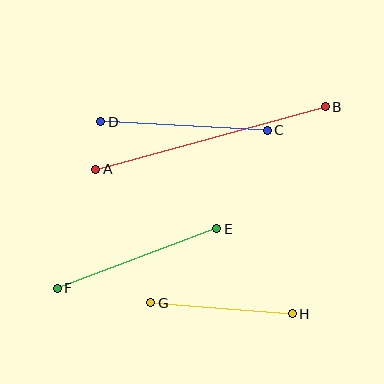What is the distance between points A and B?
The distance is approximately 238 pixels.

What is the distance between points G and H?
The distance is approximately 142 pixels.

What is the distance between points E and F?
The distance is approximately 170 pixels.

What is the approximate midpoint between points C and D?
The midpoint is at approximately (184, 126) pixels.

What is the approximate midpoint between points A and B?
The midpoint is at approximately (210, 138) pixels.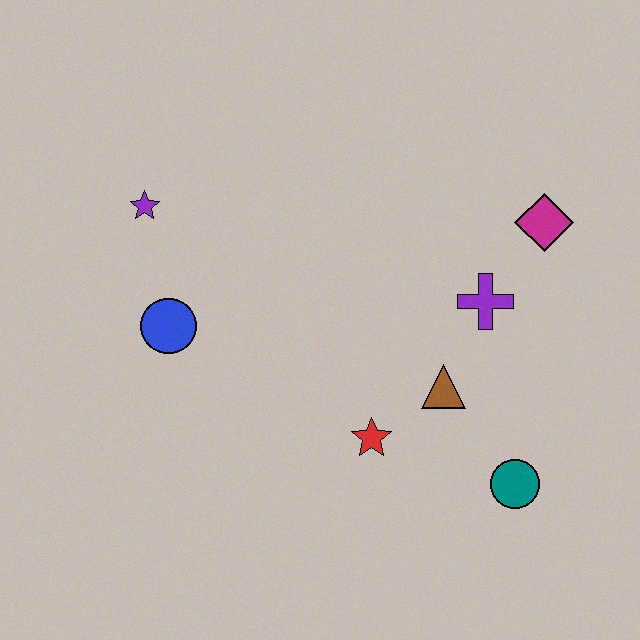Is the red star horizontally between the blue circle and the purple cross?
Yes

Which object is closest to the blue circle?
The purple star is closest to the blue circle.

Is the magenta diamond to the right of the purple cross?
Yes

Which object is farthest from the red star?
The purple star is farthest from the red star.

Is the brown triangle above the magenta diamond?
No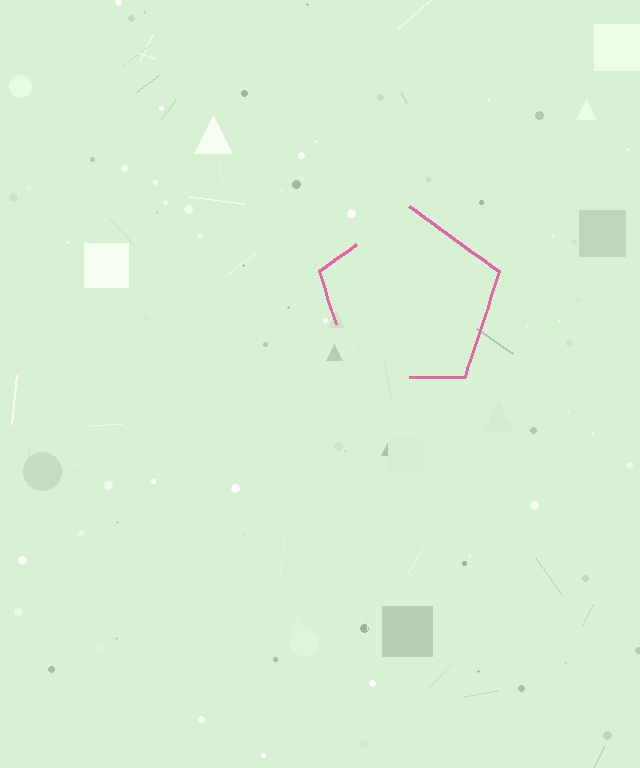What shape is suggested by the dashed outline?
The dashed outline suggests a pentagon.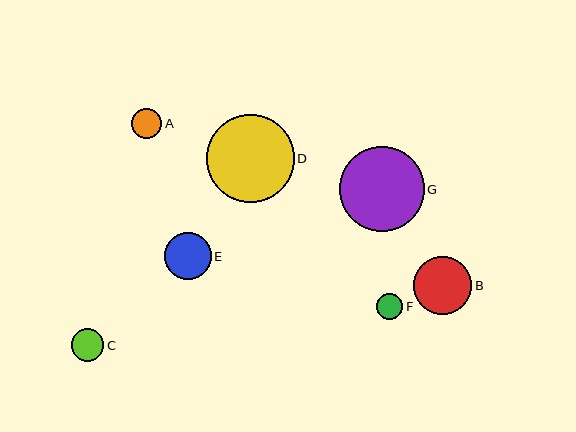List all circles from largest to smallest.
From largest to smallest: D, G, B, E, C, A, F.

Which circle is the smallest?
Circle F is the smallest with a size of approximately 26 pixels.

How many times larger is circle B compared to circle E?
Circle B is approximately 1.2 times the size of circle E.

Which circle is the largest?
Circle D is the largest with a size of approximately 88 pixels.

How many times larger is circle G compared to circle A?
Circle G is approximately 2.8 times the size of circle A.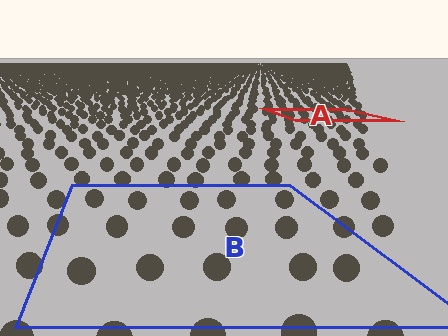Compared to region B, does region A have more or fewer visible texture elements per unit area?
Region A has more texture elements per unit area — they are packed more densely because it is farther away.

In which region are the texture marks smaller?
The texture marks are smaller in region A, because it is farther away.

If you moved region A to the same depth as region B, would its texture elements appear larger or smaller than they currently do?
They would appear larger. At a closer depth, the same texture elements are projected at a bigger on-screen size.